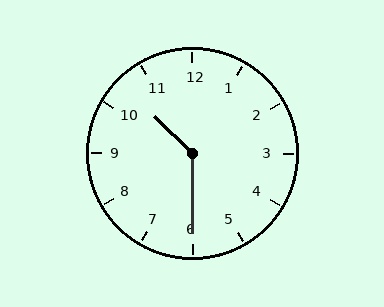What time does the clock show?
10:30.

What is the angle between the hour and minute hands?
Approximately 135 degrees.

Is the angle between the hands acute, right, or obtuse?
It is obtuse.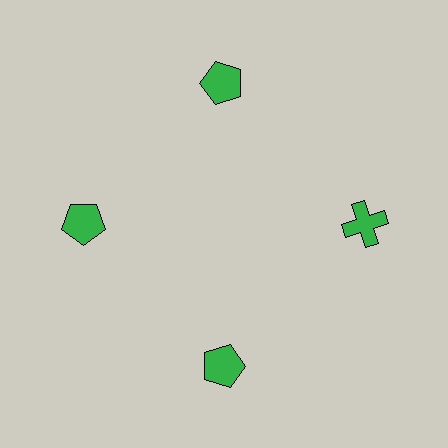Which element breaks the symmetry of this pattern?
The green cross at roughly the 3 o'clock position breaks the symmetry. All other shapes are green pentagons.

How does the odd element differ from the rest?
It has a different shape: cross instead of pentagon.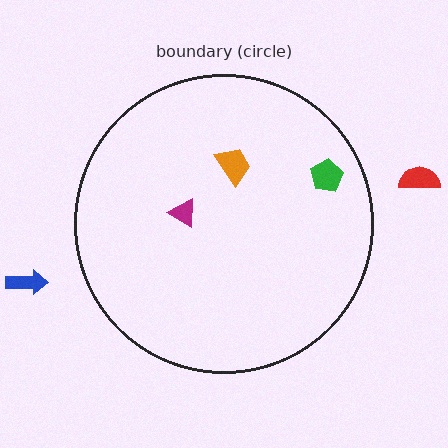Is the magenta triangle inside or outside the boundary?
Inside.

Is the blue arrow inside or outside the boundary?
Outside.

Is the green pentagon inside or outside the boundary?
Inside.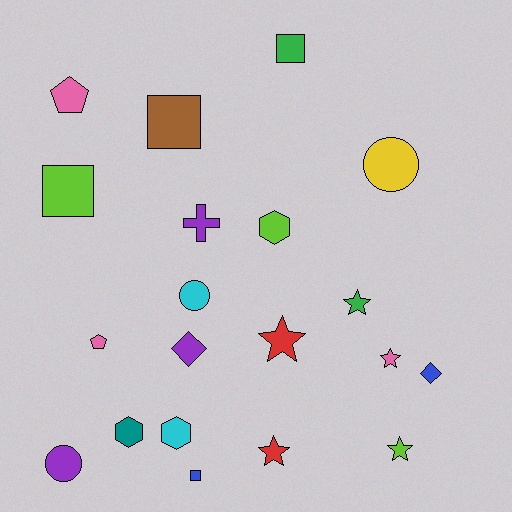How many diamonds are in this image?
There are 2 diamonds.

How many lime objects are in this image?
There are 3 lime objects.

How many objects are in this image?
There are 20 objects.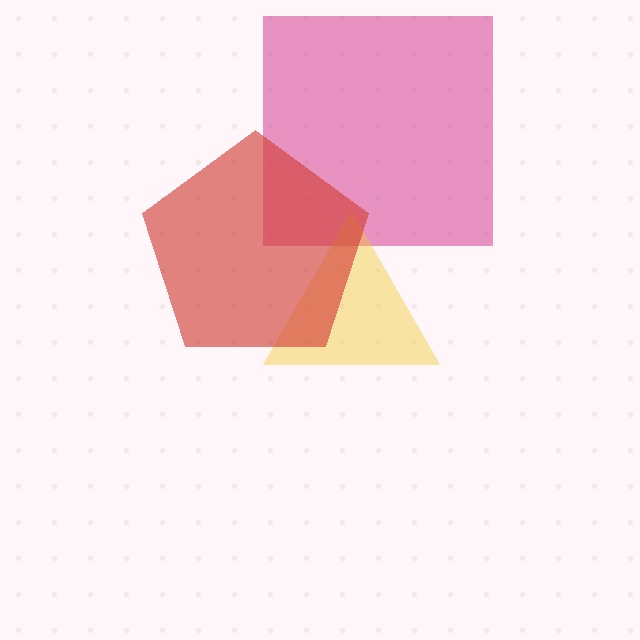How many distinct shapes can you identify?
There are 3 distinct shapes: a magenta square, a yellow triangle, a red pentagon.